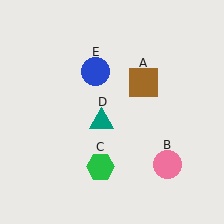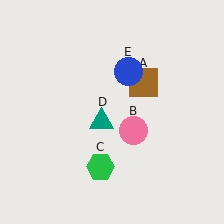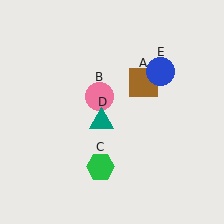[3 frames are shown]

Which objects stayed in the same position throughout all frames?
Brown square (object A) and green hexagon (object C) and teal triangle (object D) remained stationary.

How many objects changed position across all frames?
2 objects changed position: pink circle (object B), blue circle (object E).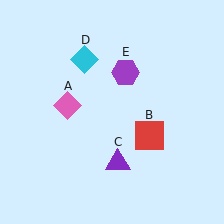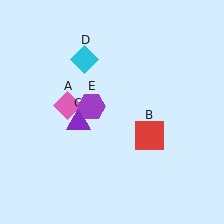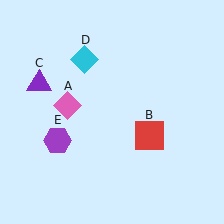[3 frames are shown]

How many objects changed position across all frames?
2 objects changed position: purple triangle (object C), purple hexagon (object E).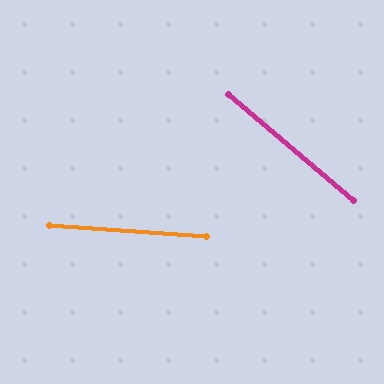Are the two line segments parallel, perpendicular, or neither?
Neither parallel nor perpendicular — they differ by about 36°.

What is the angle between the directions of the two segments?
Approximately 36 degrees.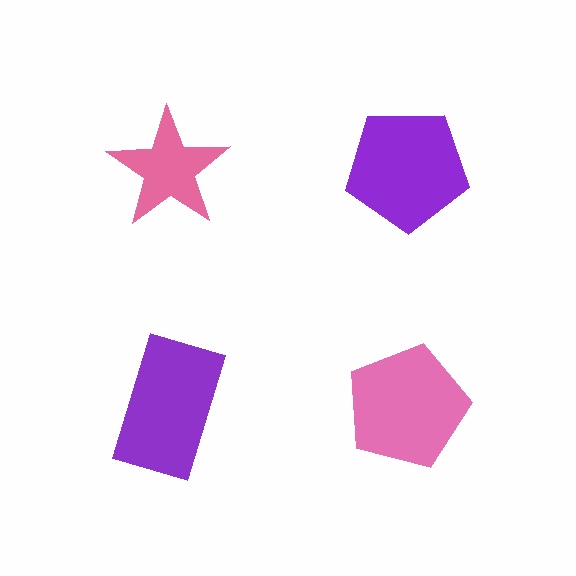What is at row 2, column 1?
A purple rectangle.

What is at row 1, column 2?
A purple pentagon.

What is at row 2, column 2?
A pink pentagon.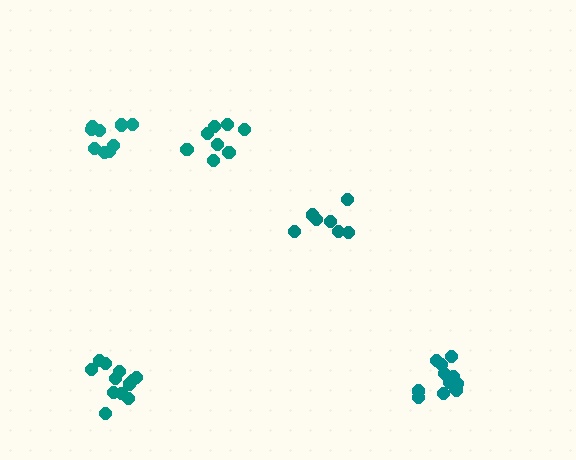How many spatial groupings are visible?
There are 5 spatial groupings.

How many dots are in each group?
Group 1: 9 dots, Group 2: 12 dots, Group 3: 8 dots, Group 4: 7 dots, Group 5: 12 dots (48 total).